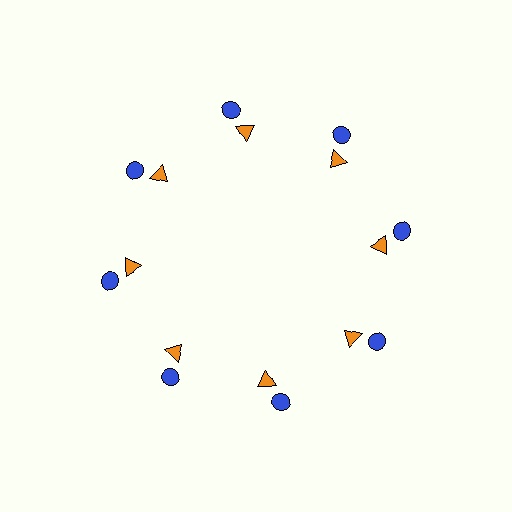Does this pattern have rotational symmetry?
Yes, this pattern has 8-fold rotational symmetry. It looks the same after rotating 45 degrees around the center.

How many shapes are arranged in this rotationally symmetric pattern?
There are 16 shapes, arranged in 8 groups of 2.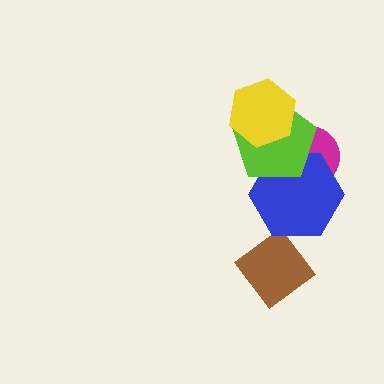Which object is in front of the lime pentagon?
The yellow hexagon is in front of the lime pentagon.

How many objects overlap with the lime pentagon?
3 objects overlap with the lime pentagon.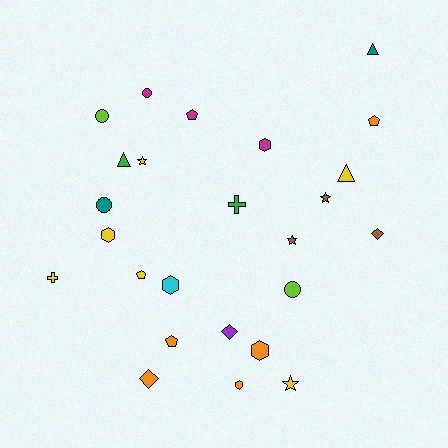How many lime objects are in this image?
There are 2 lime objects.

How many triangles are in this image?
There are 3 triangles.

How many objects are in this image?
There are 25 objects.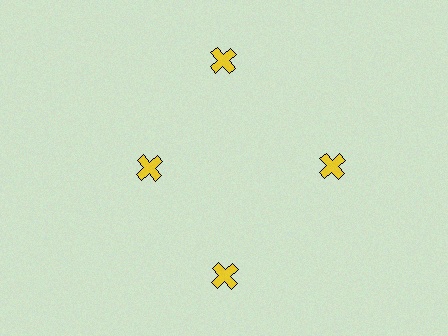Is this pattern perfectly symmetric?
No. The 4 yellow crosses are arranged in a ring, but one element near the 9 o'clock position is pulled inward toward the center, breaking the 4-fold rotational symmetry.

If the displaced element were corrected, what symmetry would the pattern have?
It would have 4-fold rotational symmetry — the pattern would map onto itself every 90 degrees.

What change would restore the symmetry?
The symmetry would be restored by moving it outward, back onto the ring so that all 4 crosses sit at equal angles and equal distance from the center.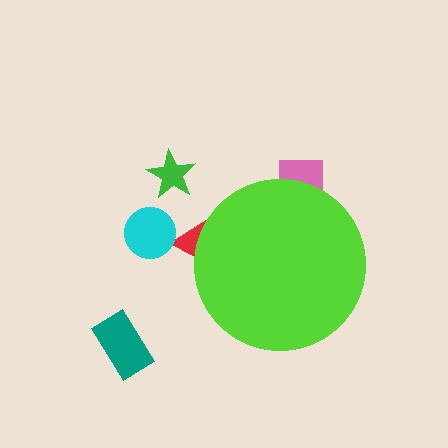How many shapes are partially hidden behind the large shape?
2 shapes are partially hidden.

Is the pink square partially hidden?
Yes, the pink square is partially hidden behind the lime circle.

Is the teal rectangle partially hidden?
No, the teal rectangle is fully visible.